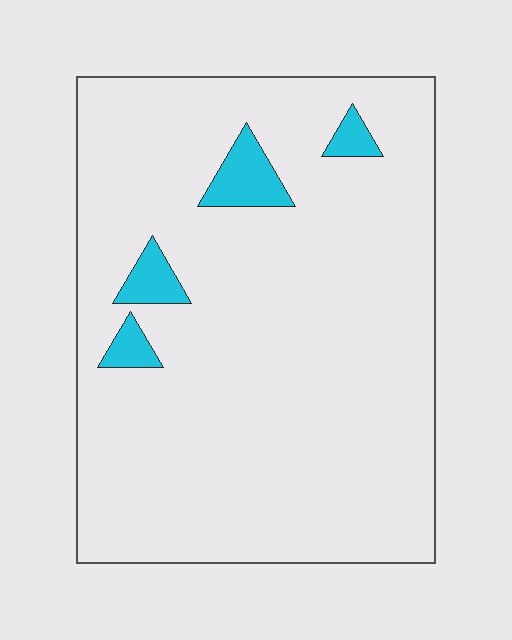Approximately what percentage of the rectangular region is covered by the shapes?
Approximately 5%.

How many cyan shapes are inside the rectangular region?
4.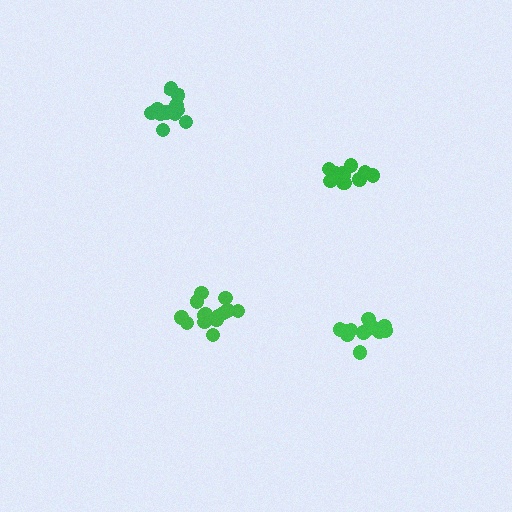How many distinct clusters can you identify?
There are 4 distinct clusters.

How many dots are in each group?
Group 1: 12 dots, Group 2: 11 dots, Group 3: 14 dots, Group 4: 12 dots (49 total).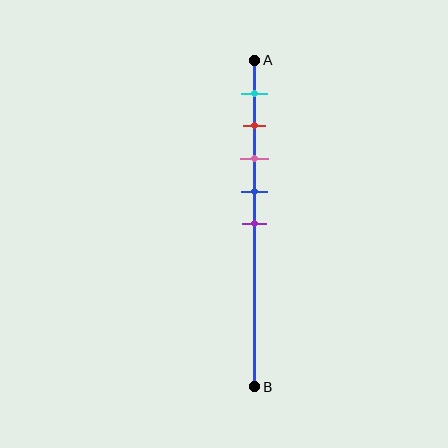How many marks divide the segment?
There are 5 marks dividing the segment.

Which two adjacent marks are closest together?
The red and pink marks are the closest adjacent pair.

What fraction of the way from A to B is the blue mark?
The blue mark is approximately 40% (0.4) of the way from A to B.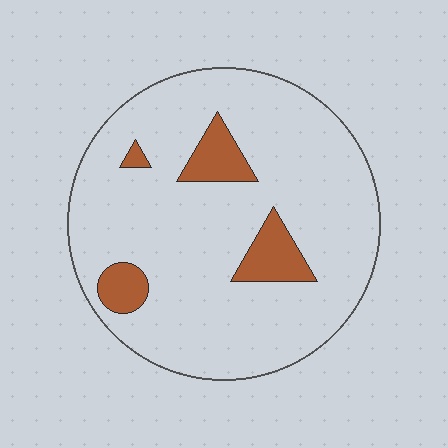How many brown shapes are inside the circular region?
4.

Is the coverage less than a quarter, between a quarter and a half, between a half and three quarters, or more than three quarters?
Less than a quarter.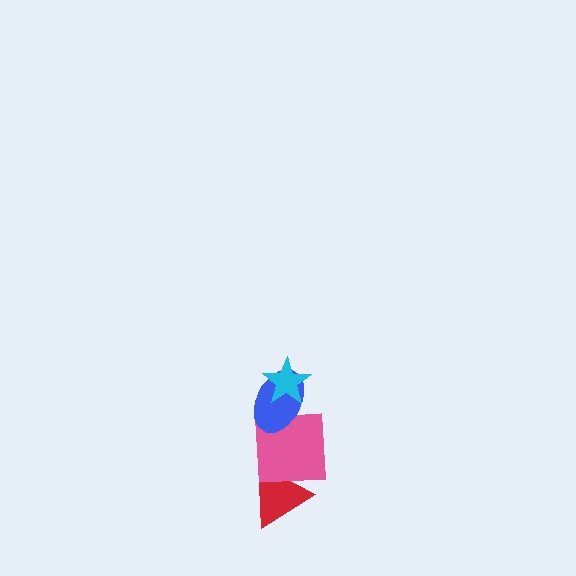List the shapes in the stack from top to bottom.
From top to bottom: the cyan star, the blue ellipse, the pink square, the red triangle.